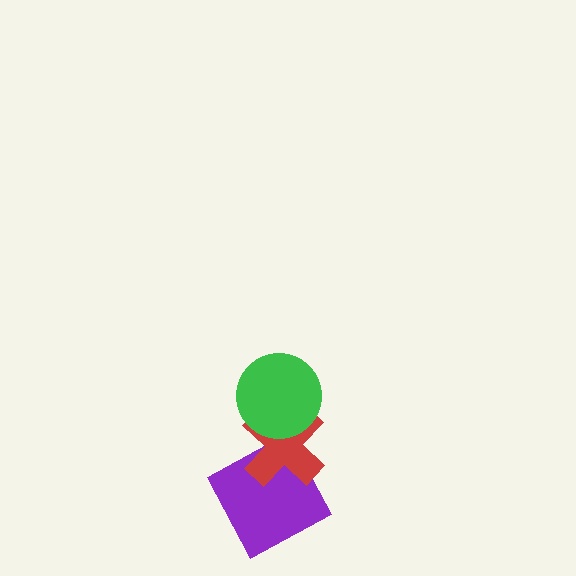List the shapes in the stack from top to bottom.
From top to bottom: the green circle, the red cross, the purple square.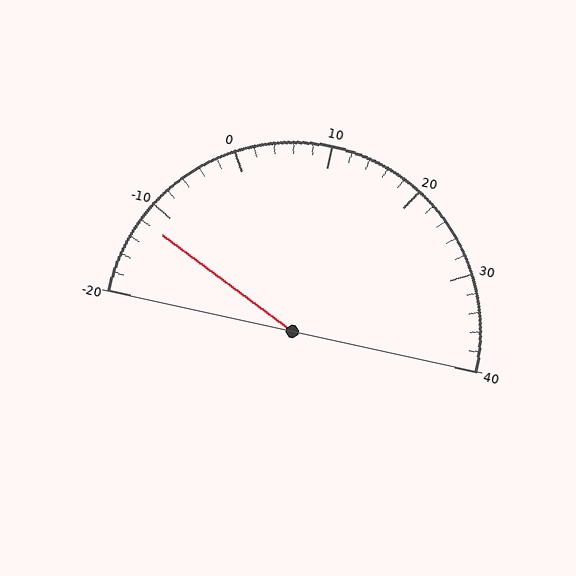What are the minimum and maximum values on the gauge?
The gauge ranges from -20 to 40.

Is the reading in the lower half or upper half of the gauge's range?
The reading is in the lower half of the range (-20 to 40).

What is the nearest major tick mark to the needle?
The nearest major tick mark is -10.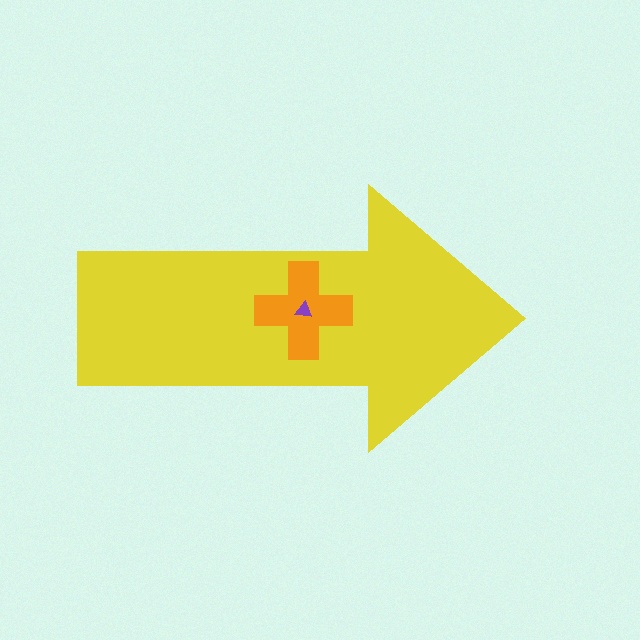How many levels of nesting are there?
3.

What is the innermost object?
The purple triangle.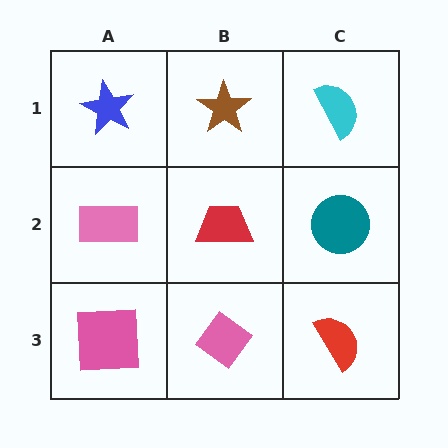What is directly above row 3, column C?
A teal circle.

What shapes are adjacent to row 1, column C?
A teal circle (row 2, column C), a brown star (row 1, column B).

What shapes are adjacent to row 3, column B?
A red trapezoid (row 2, column B), a pink square (row 3, column A), a red semicircle (row 3, column C).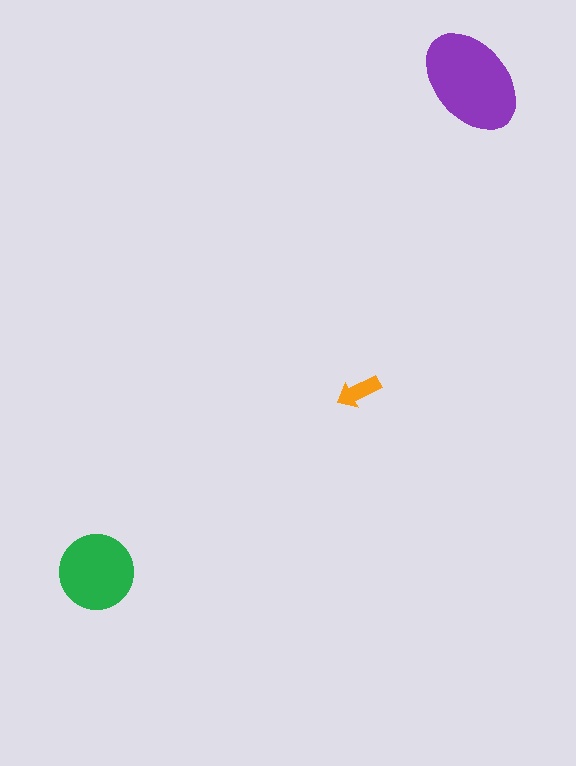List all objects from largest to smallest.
The purple ellipse, the green circle, the orange arrow.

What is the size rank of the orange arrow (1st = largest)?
3rd.